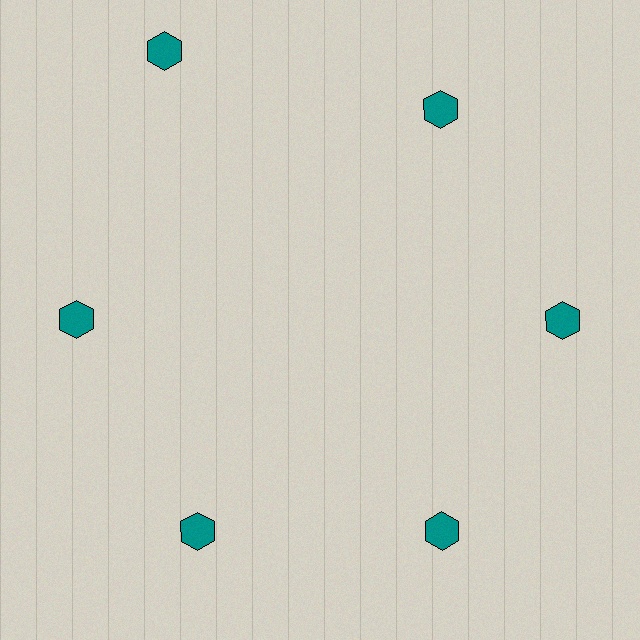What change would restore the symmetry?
The symmetry would be restored by moving it inward, back onto the ring so that all 6 hexagons sit at equal angles and equal distance from the center.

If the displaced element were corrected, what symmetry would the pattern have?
It would have 6-fold rotational symmetry — the pattern would map onto itself every 60 degrees.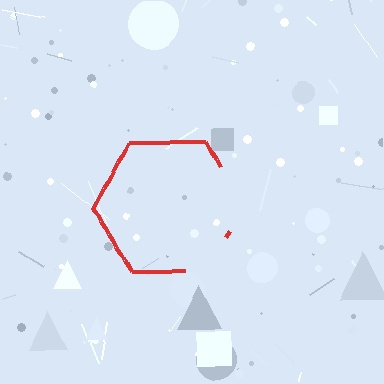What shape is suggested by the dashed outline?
The dashed outline suggests a hexagon.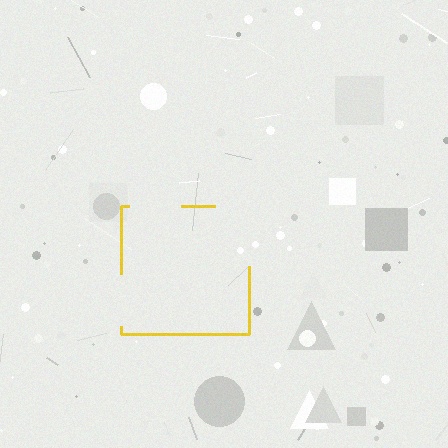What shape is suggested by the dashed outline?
The dashed outline suggests a square.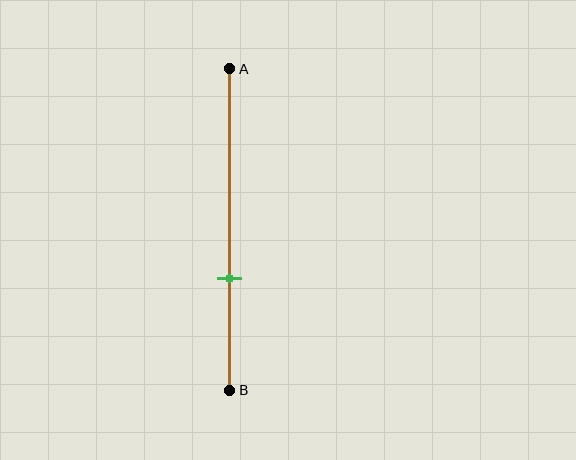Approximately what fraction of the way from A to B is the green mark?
The green mark is approximately 65% of the way from A to B.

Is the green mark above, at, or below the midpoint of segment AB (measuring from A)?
The green mark is below the midpoint of segment AB.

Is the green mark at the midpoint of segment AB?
No, the mark is at about 65% from A, not at the 50% midpoint.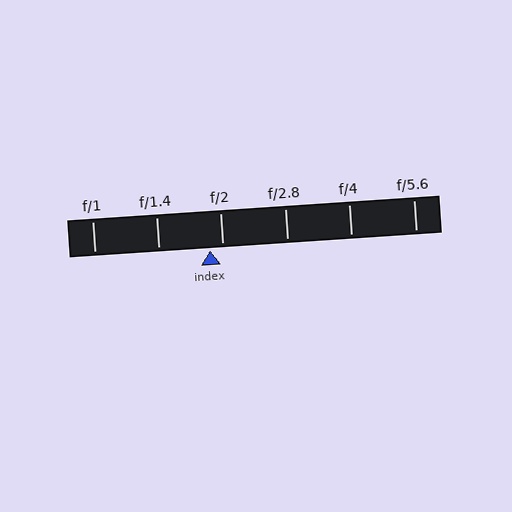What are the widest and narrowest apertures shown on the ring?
The widest aperture shown is f/1 and the narrowest is f/5.6.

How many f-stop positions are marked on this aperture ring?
There are 6 f-stop positions marked.